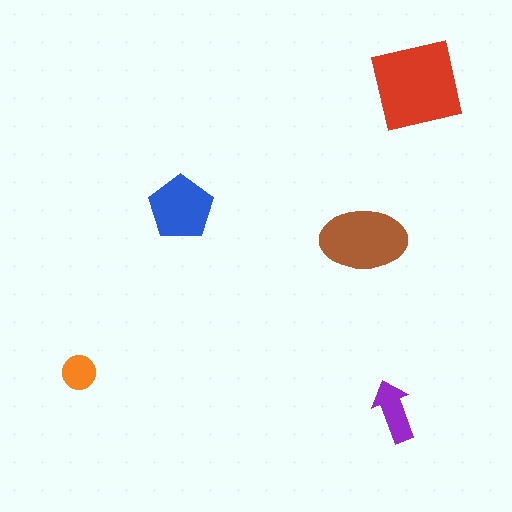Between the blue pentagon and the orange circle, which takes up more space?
The blue pentagon.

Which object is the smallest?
The orange circle.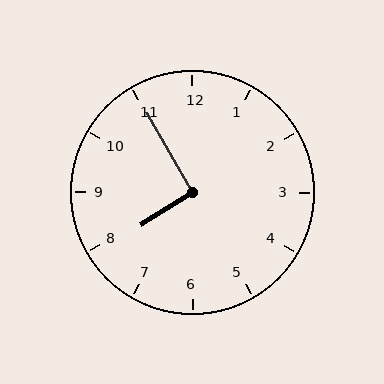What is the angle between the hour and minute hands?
Approximately 92 degrees.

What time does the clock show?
7:55.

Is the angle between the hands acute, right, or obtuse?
It is right.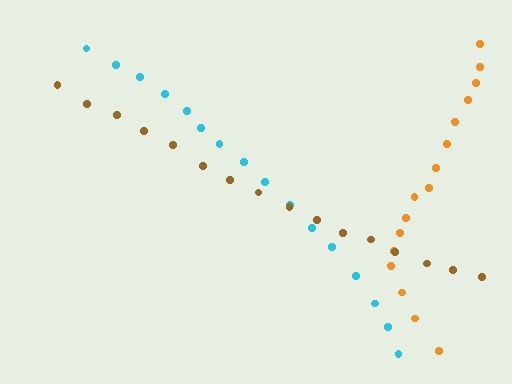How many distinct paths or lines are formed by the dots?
There are 3 distinct paths.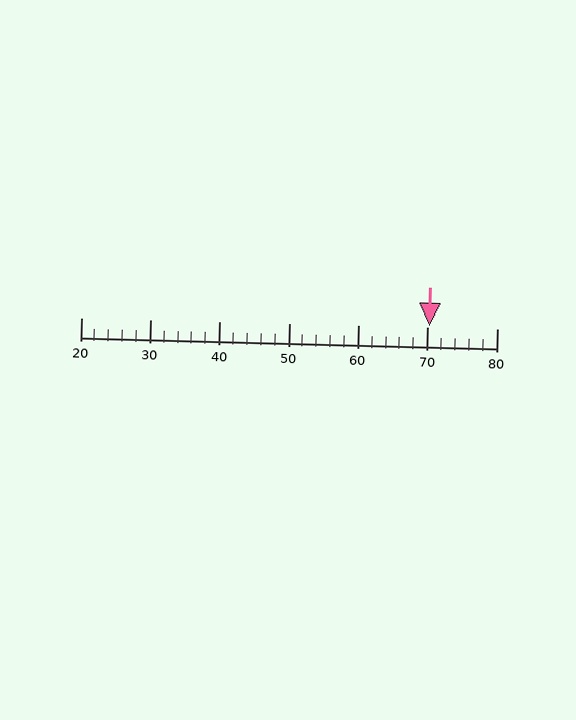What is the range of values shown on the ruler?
The ruler shows values from 20 to 80.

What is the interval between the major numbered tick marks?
The major tick marks are spaced 10 units apart.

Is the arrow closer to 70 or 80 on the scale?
The arrow is closer to 70.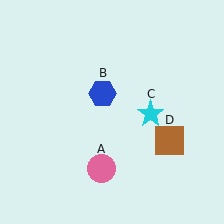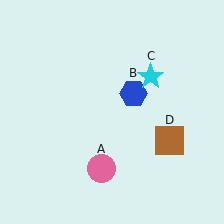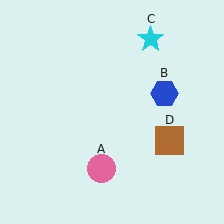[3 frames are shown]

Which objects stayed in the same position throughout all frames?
Pink circle (object A) and brown square (object D) remained stationary.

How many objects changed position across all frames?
2 objects changed position: blue hexagon (object B), cyan star (object C).